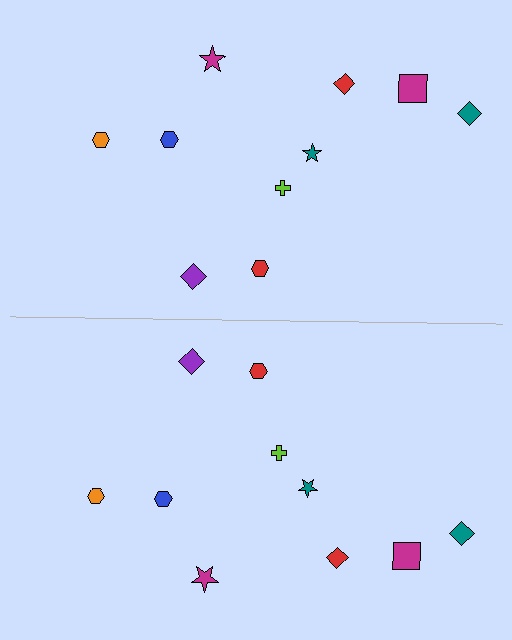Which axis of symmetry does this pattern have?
The pattern has a horizontal axis of symmetry running through the center of the image.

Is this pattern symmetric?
Yes, this pattern has bilateral (reflection) symmetry.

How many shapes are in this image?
There are 20 shapes in this image.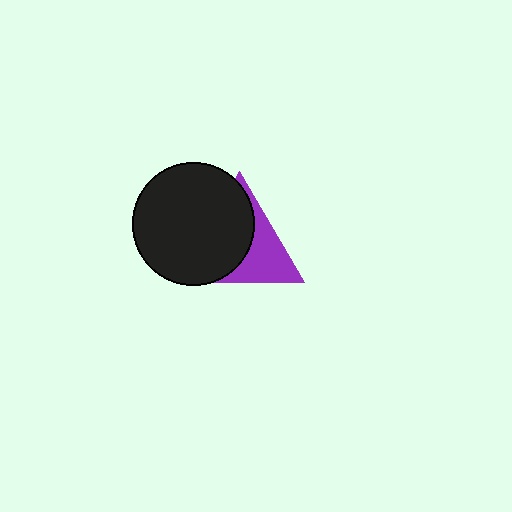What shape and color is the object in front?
The object in front is a black circle.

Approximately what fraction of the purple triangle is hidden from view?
Roughly 58% of the purple triangle is hidden behind the black circle.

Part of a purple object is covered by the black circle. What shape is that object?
It is a triangle.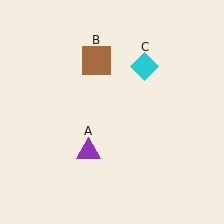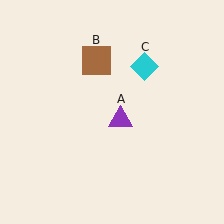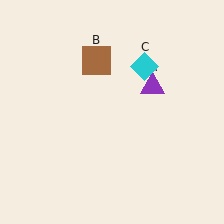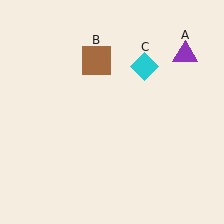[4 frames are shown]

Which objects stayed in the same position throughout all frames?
Brown square (object B) and cyan diamond (object C) remained stationary.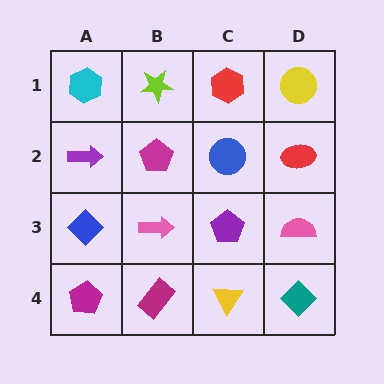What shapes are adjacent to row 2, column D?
A yellow circle (row 1, column D), a pink semicircle (row 3, column D), a blue circle (row 2, column C).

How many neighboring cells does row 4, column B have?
3.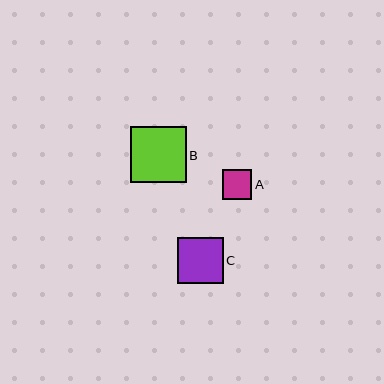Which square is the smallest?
Square A is the smallest with a size of approximately 30 pixels.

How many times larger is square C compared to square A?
Square C is approximately 1.6 times the size of square A.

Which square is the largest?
Square B is the largest with a size of approximately 56 pixels.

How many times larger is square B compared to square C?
Square B is approximately 1.2 times the size of square C.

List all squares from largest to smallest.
From largest to smallest: B, C, A.